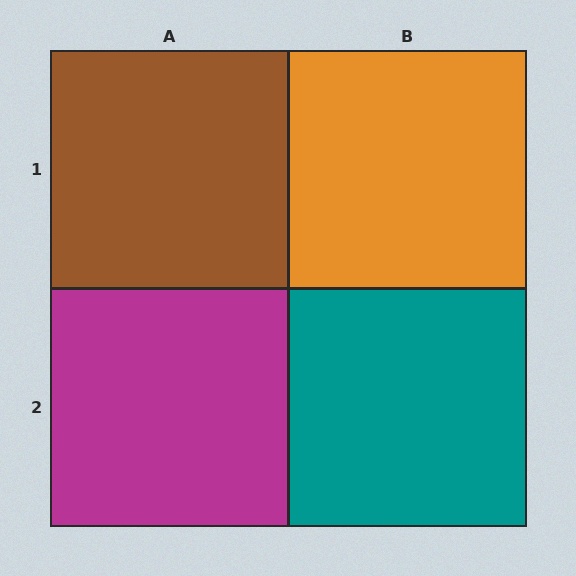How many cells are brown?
1 cell is brown.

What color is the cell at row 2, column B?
Teal.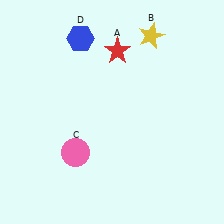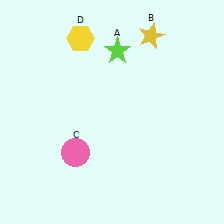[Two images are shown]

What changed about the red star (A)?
In Image 1, A is red. In Image 2, it changed to lime.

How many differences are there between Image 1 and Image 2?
There are 2 differences between the two images.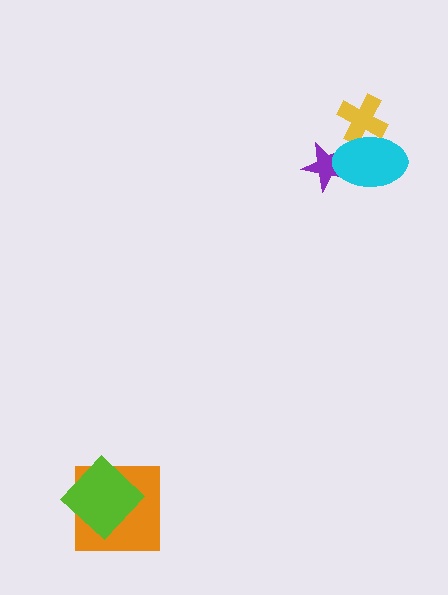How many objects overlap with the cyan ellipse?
2 objects overlap with the cyan ellipse.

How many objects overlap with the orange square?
1 object overlaps with the orange square.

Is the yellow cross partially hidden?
Yes, it is partially covered by another shape.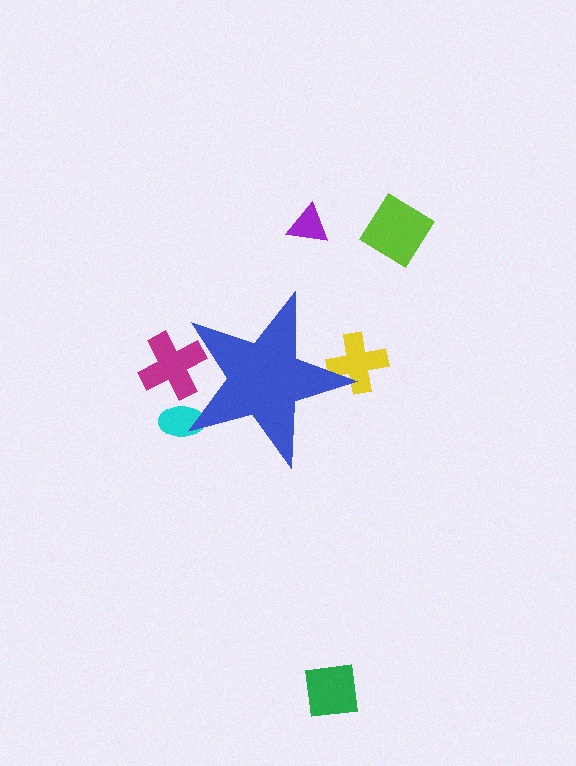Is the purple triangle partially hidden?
No, the purple triangle is fully visible.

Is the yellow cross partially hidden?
Yes, the yellow cross is partially hidden behind the blue star.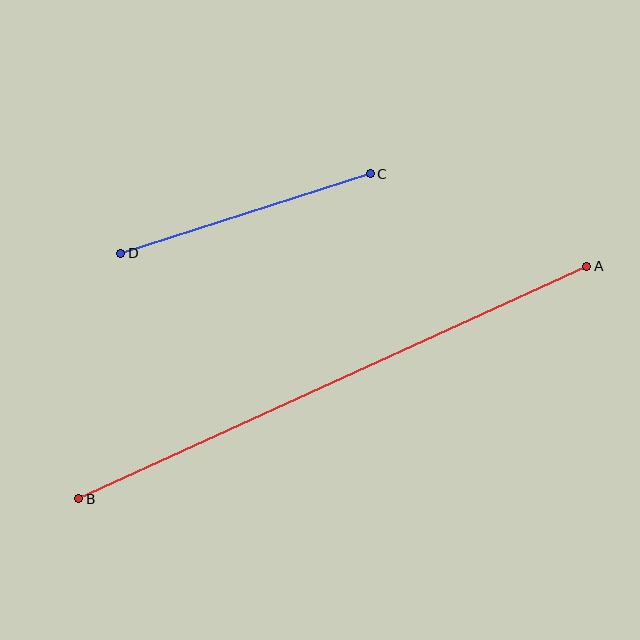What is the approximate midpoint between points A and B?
The midpoint is at approximately (333, 382) pixels.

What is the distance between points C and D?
The distance is approximately 262 pixels.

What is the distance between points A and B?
The distance is approximately 559 pixels.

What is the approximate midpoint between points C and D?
The midpoint is at approximately (245, 213) pixels.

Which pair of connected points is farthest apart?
Points A and B are farthest apart.